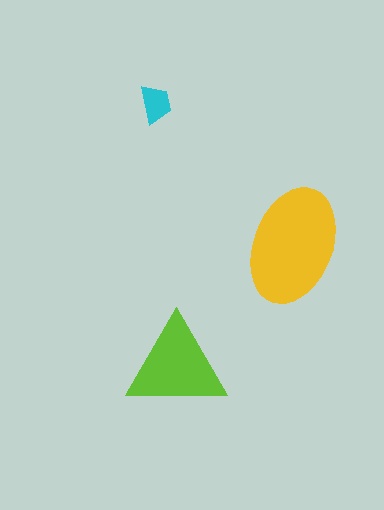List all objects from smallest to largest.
The cyan trapezoid, the lime triangle, the yellow ellipse.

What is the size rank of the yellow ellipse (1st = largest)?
1st.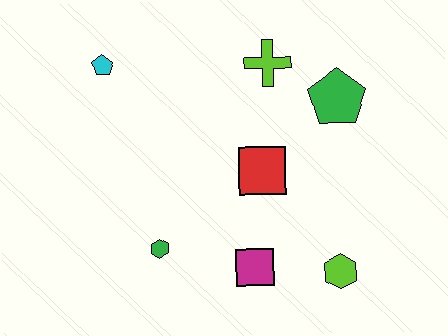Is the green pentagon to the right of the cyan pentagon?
Yes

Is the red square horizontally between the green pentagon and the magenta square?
Yes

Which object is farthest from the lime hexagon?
The cyan pentagon is farthest from the lime hexagon.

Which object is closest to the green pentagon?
The lime cross is closest to the green pentagon.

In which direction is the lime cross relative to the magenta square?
The lime cross is above the magenta square.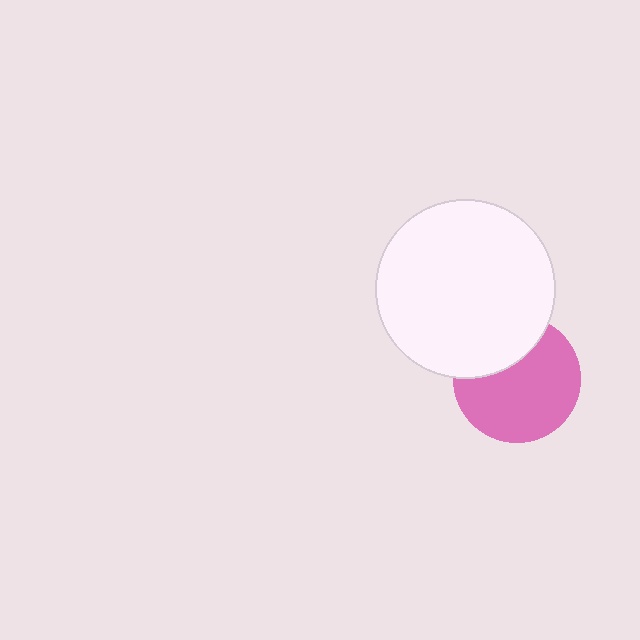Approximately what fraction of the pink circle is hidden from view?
Roughly 30% of the pink circle is hidden behind the white circle.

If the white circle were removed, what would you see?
You would see the complete pink circle.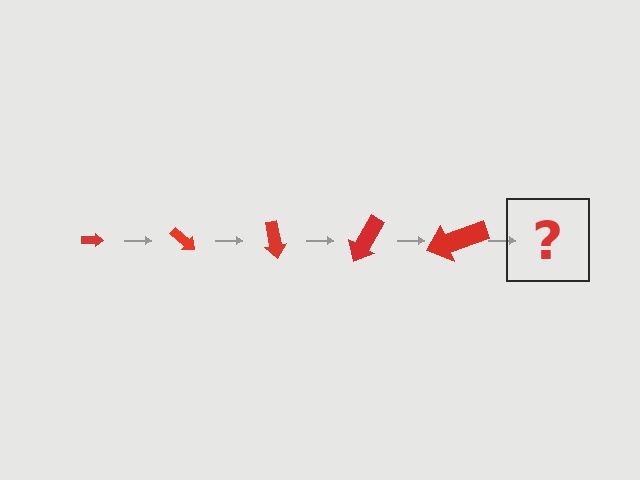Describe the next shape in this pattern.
It should be an arrow, larger than the previous one and rotated 200 degrees from the start.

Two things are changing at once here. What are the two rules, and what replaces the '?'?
The two rules are that the arrow grows larger each step and it rotates 40 degrees each step. The '?' should be an arrow, larger than the previous one and rotated 200 degrees from the start.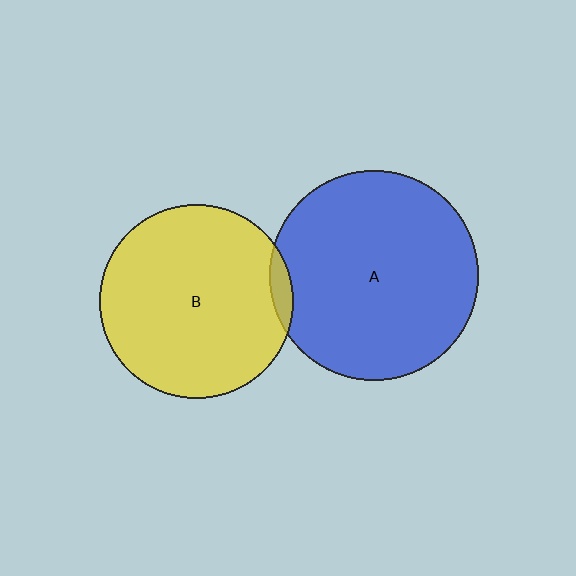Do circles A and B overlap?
Yes.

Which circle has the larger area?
Circle A (blue).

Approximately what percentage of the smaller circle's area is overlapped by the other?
Approximately 5%.